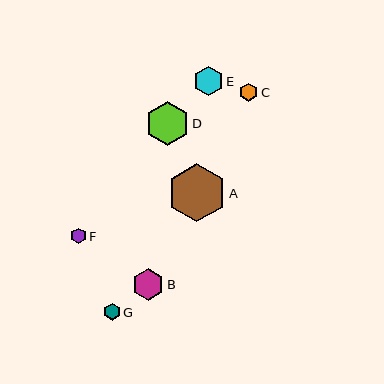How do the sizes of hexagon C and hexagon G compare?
Hexagon C and hexagon G are approximately the same size.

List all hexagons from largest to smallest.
From largest to smallest: A, D, B, E, C, G, F.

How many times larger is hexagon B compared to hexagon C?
Hexagon B is approximately 1.8 times the size of hexagon C.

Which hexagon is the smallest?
Hexagon F is the smallest with a size of approximately 15 pixels.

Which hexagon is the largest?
Hexagon A is the largest with a size of approximately 58 pixels.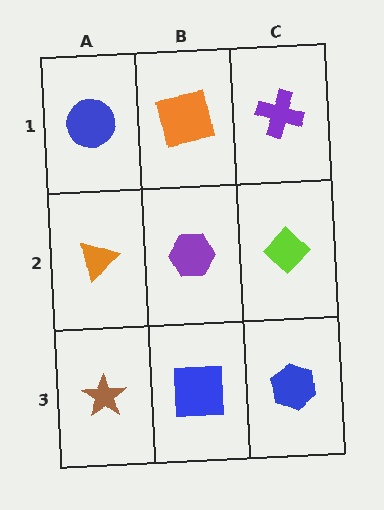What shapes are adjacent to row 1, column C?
A lime diamond (row 2, column C), an orange square (row 1, column B).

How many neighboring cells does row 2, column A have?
3.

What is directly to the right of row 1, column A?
An orange square.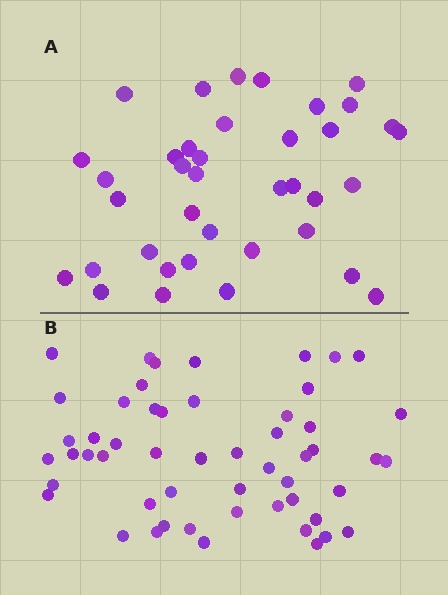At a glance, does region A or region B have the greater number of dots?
Region B (the bottom region) has more dots.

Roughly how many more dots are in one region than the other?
Region B has approximately 15 more dots than region A.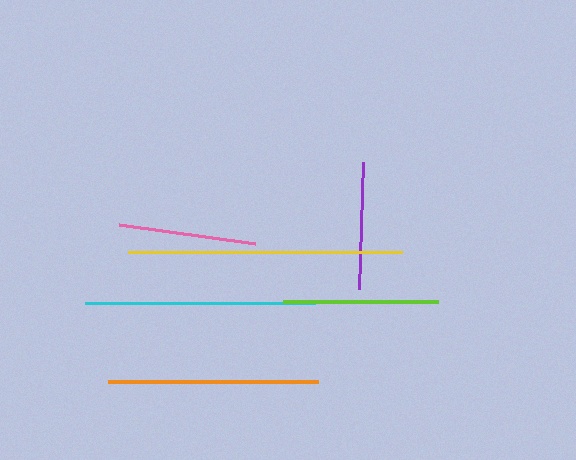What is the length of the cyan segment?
The cyan segment is approximately 230 pixels long.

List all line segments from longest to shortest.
From longest to shortest: yellow, cyan, orange, lime, pink, purple.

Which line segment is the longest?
The yellow line is the longest at approximately 274 pixels.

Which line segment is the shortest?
The purple line is the shortest at approximately 127 pixels.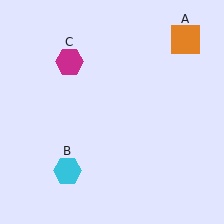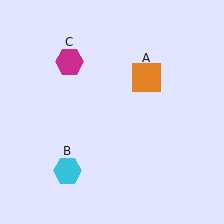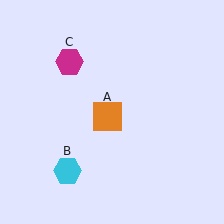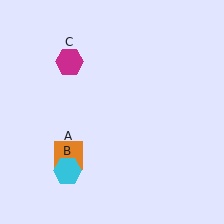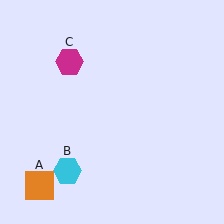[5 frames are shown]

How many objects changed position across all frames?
1 object changed position: orange square (object A).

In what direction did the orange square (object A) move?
The orange square (object A) moved down and to the left.